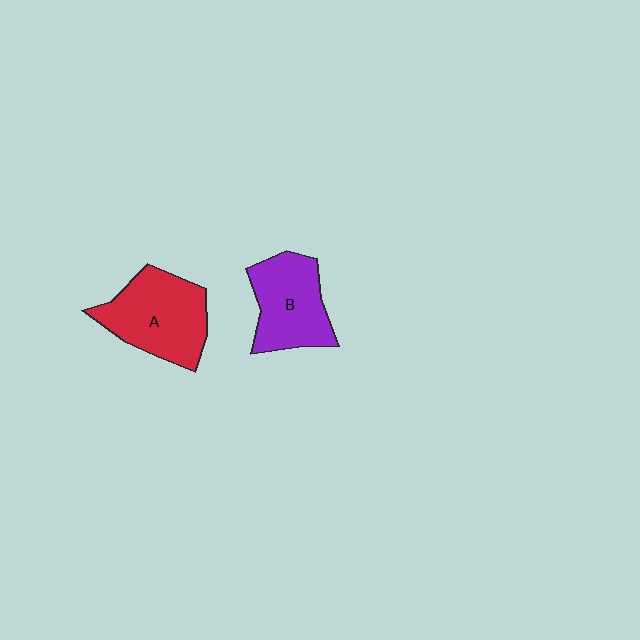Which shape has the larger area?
Shape A (red).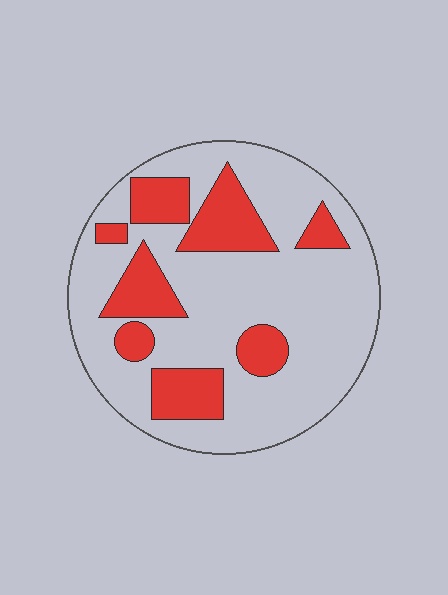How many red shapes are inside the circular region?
8.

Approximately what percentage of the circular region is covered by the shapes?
Approximately 25%.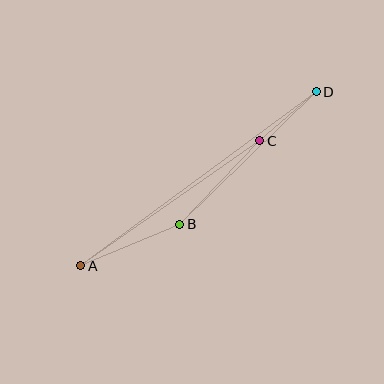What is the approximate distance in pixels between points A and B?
The distance between A and B is approximately 107 pixels.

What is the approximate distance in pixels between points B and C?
The distance between B and C is approximately 116 pixels.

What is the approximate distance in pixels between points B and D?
The distance between B and D is approximately 191 pixels.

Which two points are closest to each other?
Points C and D are closest to each other.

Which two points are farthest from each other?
Points A and D are farthest from each other.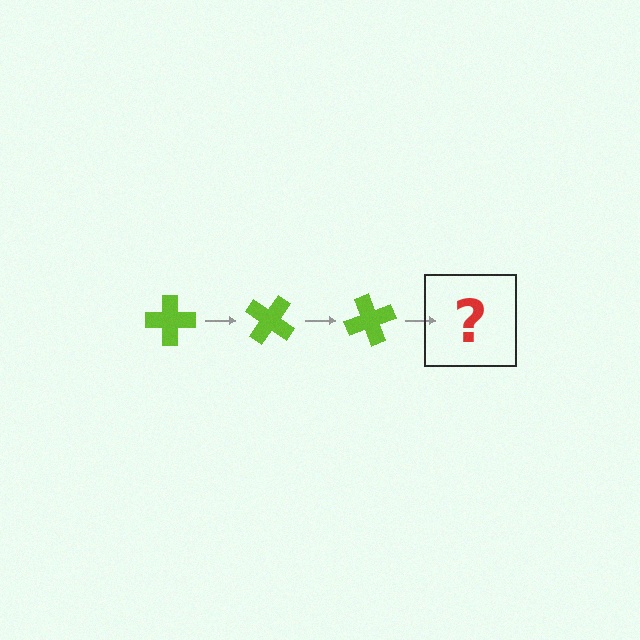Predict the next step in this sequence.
The next step is a lime cross rotated 105 degrees.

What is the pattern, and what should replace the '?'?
The pattern is that the cross rotates 35 degrees each step. The '?' should be a lime cross rotated 105 degrees.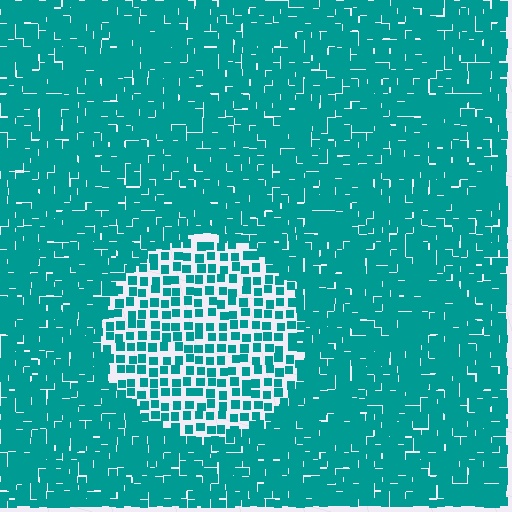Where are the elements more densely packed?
The elements are more densely packed outside the circle boundary.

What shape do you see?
I see a circle.